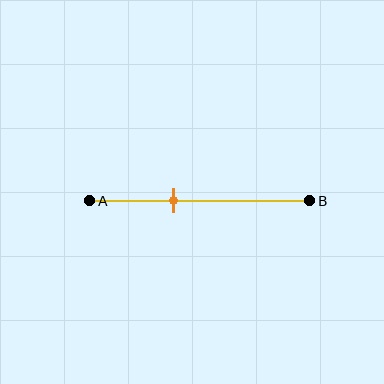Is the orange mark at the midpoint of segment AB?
No, the mark is at about 40% from A, not at the 50% midpoint.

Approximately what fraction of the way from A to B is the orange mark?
The orange mark is approximately 40% of the way from A to B.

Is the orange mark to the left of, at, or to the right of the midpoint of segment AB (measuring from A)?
The orange mark is to the left of the midpoint of segment AB.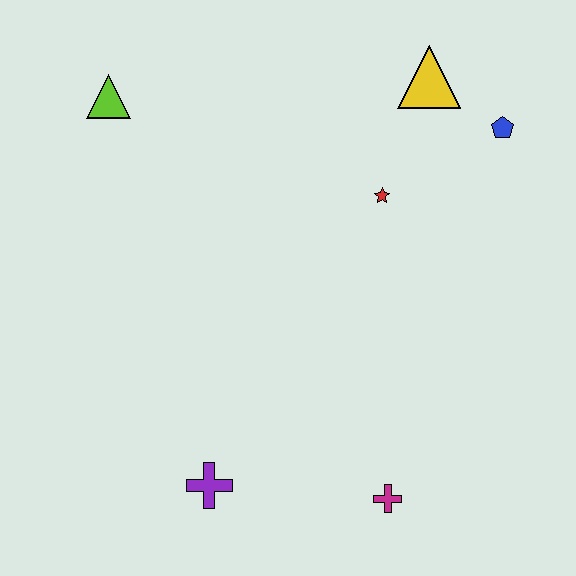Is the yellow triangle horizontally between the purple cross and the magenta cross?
No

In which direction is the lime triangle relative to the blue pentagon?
The lime triangle is to the left of the blue pentagon.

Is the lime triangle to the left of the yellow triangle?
Yes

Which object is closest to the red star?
The yellow triangle is closest to the red star.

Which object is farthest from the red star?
The purple cross is farthest from the red star.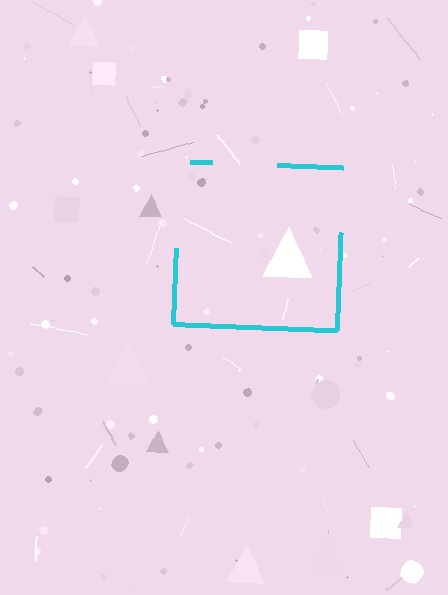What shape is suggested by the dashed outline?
The dashed outline suggests a square.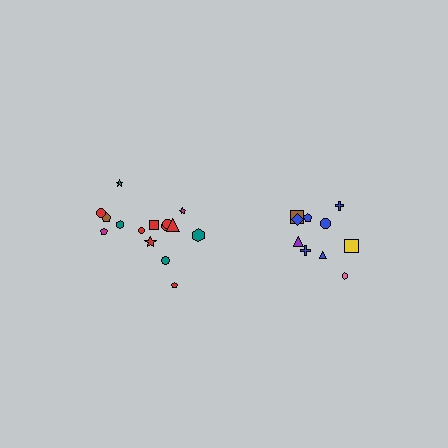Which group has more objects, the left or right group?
The left group.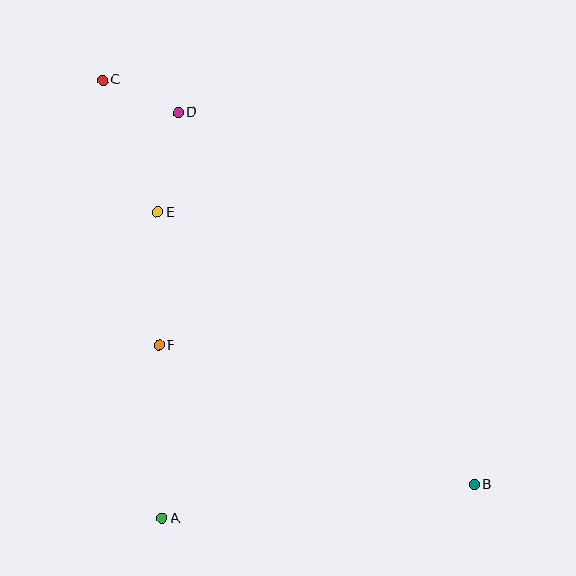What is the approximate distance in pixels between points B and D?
The distance between B and D is approximately 476 pixels.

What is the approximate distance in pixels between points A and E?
The distance between A and E is approximately 306 pixels.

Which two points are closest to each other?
Points C and D are closest to each other.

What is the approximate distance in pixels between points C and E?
The distance between C and E is approximately 143 pixels.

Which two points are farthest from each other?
Points B and C are farthest from each other.